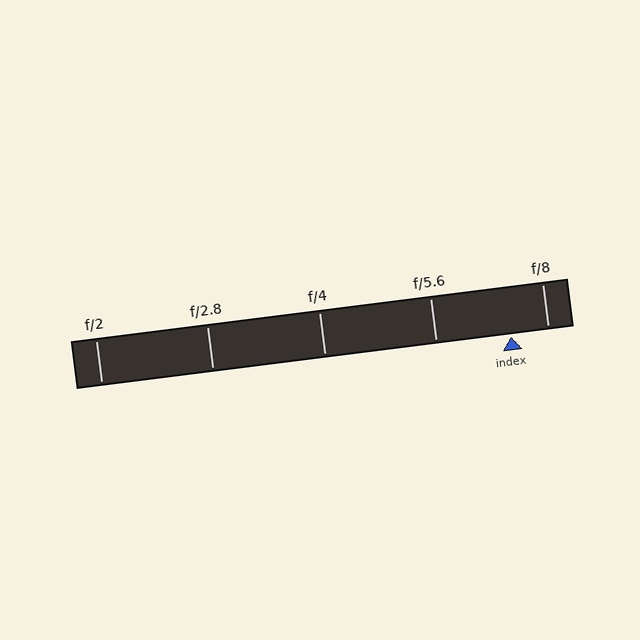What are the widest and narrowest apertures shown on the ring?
The widest aperture shown is f/2 and the narrowest is f/8.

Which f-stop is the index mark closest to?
The index mark is closest to f/8.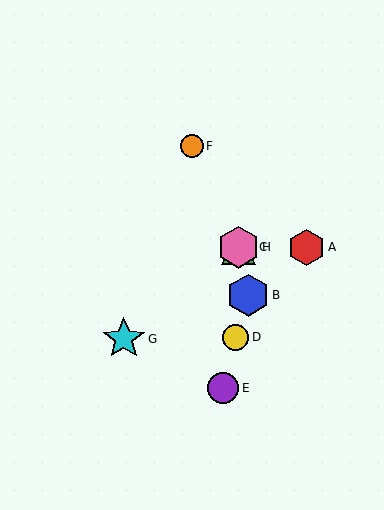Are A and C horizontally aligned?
Yes, both are at y≈247.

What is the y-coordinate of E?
Object E is at y≈388.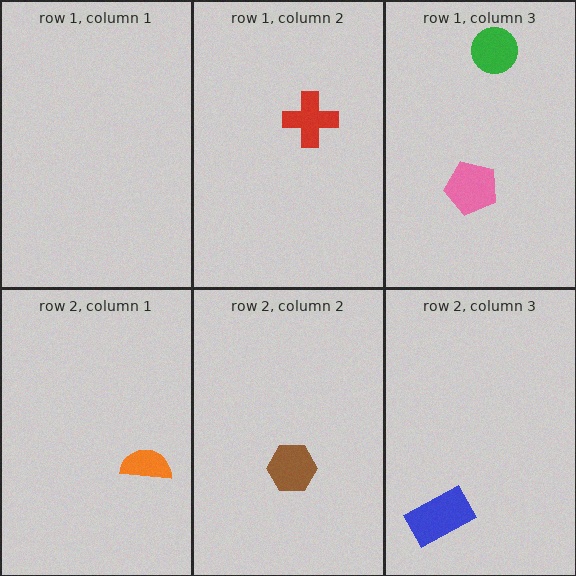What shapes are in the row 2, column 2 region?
The brown hexagon.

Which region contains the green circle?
The row 1, column 3 region.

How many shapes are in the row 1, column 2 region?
1.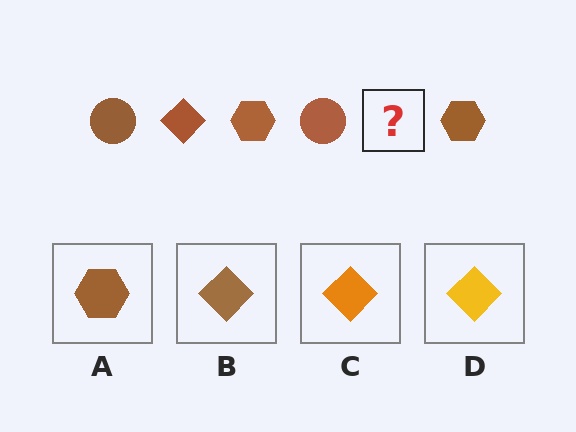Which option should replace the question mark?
Option B.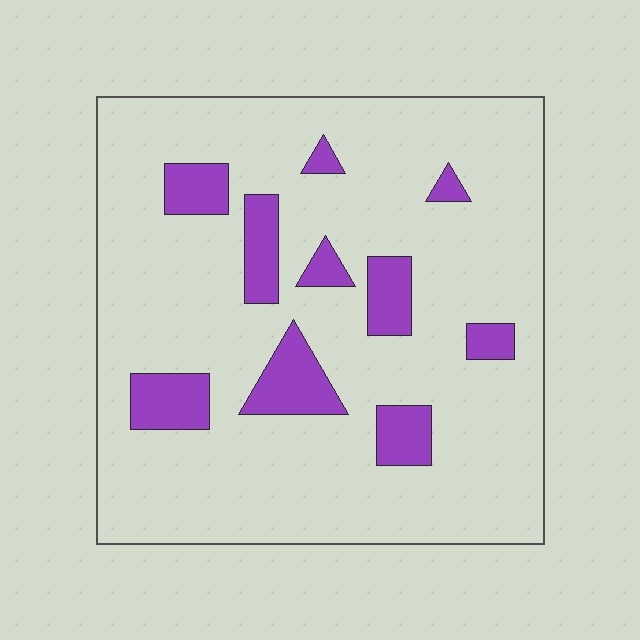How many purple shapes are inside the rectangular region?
10.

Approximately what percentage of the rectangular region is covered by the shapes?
Approximately 15%.